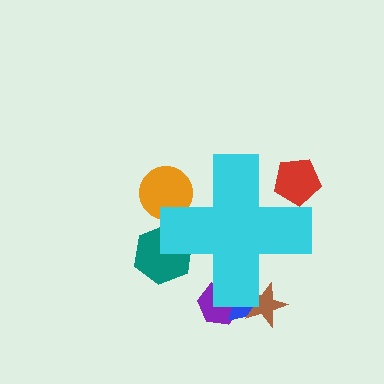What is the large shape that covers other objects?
A cyan cross.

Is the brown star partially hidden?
Yes, the brown star is partially hidden behind the cyan cross.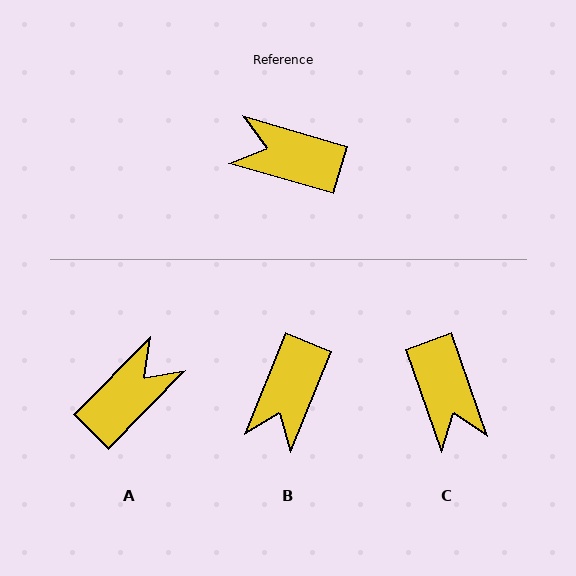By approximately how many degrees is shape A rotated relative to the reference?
Approximately 118 degrees clockwise.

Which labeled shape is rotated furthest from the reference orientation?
C, about 125 degrees away.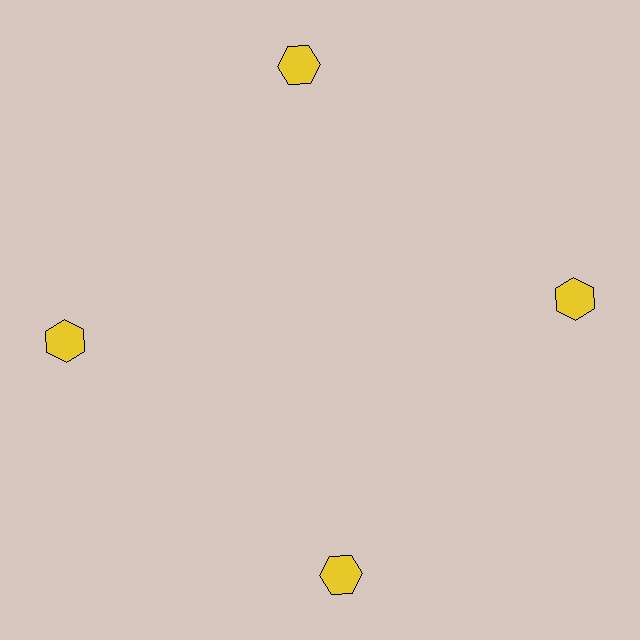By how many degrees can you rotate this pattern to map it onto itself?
The pattern maps onto itself every 90 degrees of rotation.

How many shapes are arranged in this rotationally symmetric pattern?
There are 4 shapes, arranged in 4 groups of 1.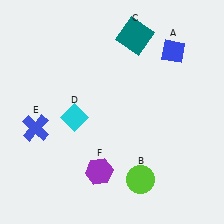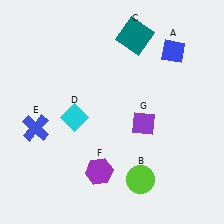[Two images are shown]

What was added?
A purple diamond (G) was added in Image 2.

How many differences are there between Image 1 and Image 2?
There is 1 difference between the two images.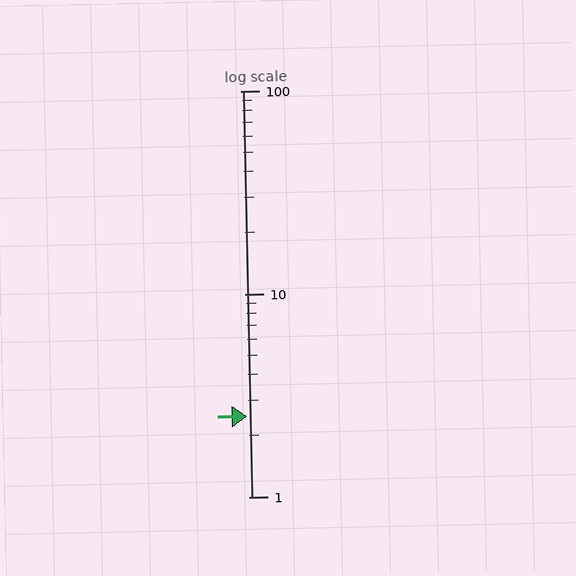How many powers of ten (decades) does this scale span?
The scale spans 2 decades, from 1 to 100.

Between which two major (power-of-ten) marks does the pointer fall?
The pointer is between 1 and 10.